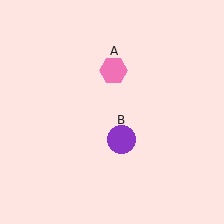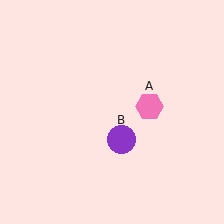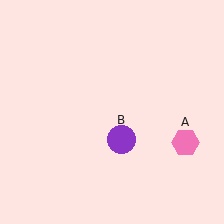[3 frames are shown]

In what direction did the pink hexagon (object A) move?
The pink hexagon (object A) moved down and to the right.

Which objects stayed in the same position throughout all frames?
Purple circle (object B) remained stationary.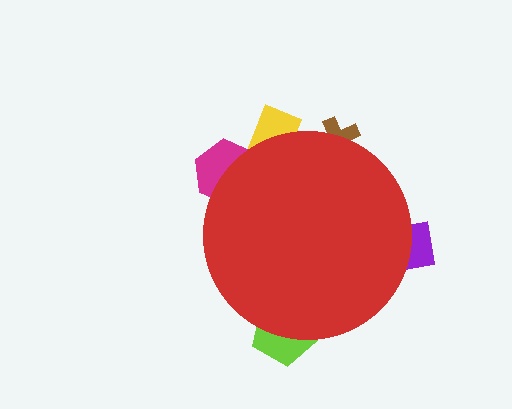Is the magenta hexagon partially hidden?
Yes, the magenta hexagon is partially hidden behind the red circle.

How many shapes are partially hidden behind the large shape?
5 shapes are partially hidden.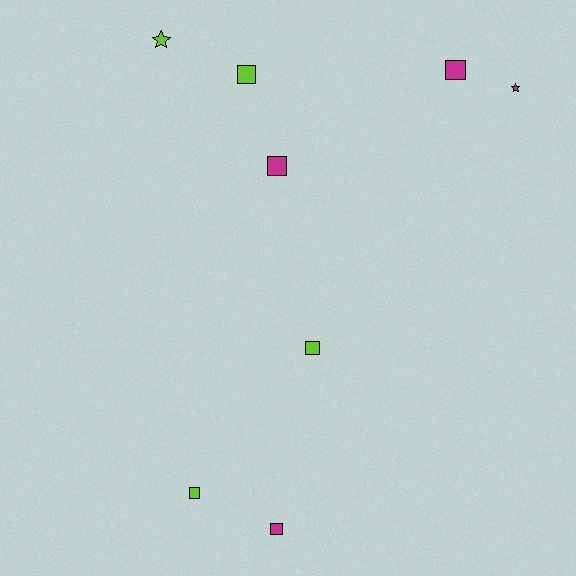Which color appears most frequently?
Magenta, with 4 objects.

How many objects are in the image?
There are 8 objects.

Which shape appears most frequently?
Square, with 6 objects.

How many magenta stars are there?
There is 1 magenta star.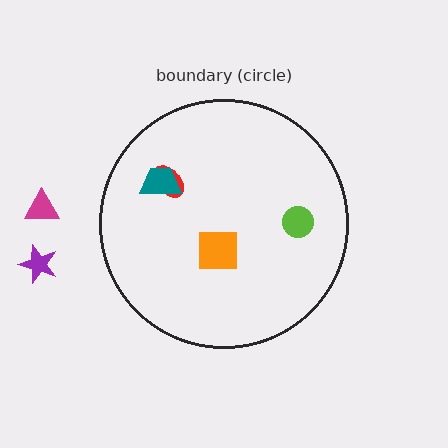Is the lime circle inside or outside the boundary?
Inside.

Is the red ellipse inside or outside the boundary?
Inside.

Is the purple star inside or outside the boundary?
Outside.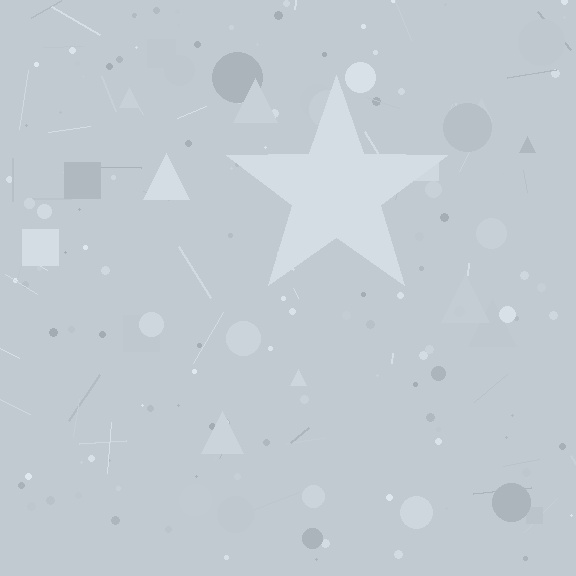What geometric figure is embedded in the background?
A star is embedded in the background.